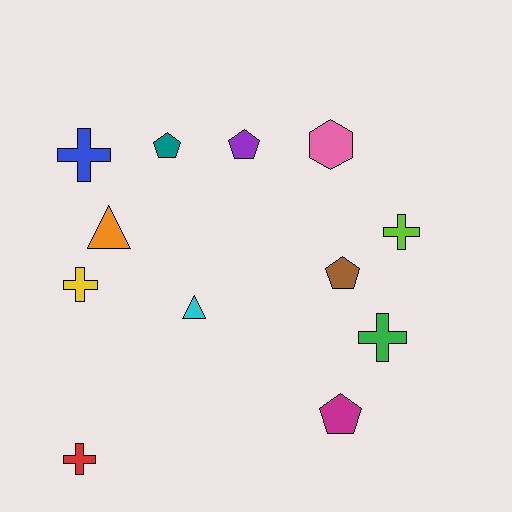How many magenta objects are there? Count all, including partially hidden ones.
There is 1 magenta object.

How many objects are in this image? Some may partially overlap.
There are 12 objects.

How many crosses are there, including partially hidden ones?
There are 5 crosses.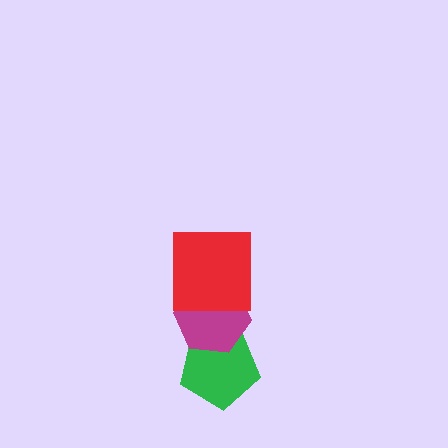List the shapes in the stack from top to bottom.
From top to bottom: the red square, the magenta hexagon, the green pentagon.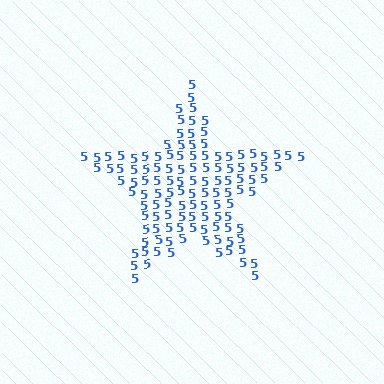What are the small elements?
The small elements are digit 5's.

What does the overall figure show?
The overall figure shows a star.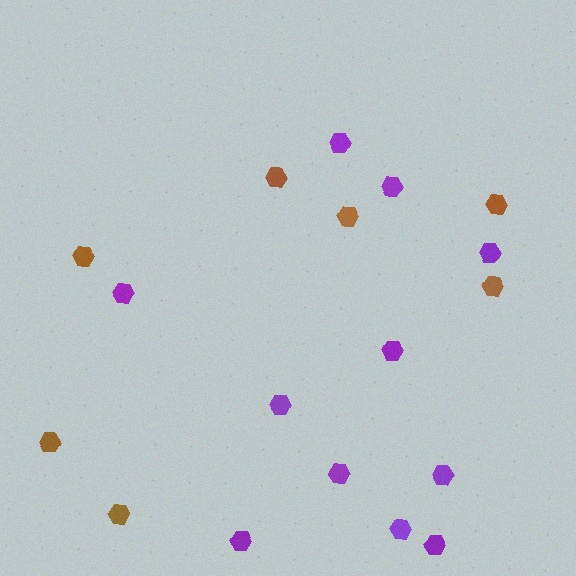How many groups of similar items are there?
There are 2 groups: one group of brown hexagons (7) and one group of purple hexagons (11).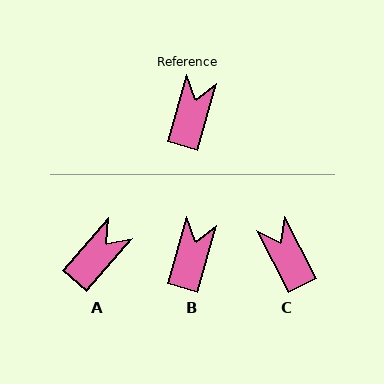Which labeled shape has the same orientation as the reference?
B.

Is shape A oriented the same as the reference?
No, it is off by about 25 degrees.